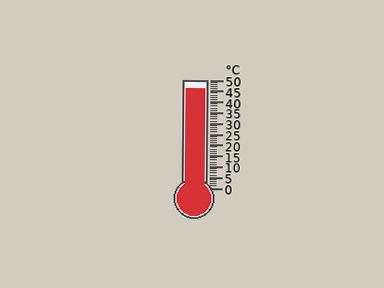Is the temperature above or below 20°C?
The temperature is above 20°C.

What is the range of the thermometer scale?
The thermometer scale ranges from 0°C to 50°C.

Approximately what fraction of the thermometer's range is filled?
The thermometer is filled to approximately 90% of its range.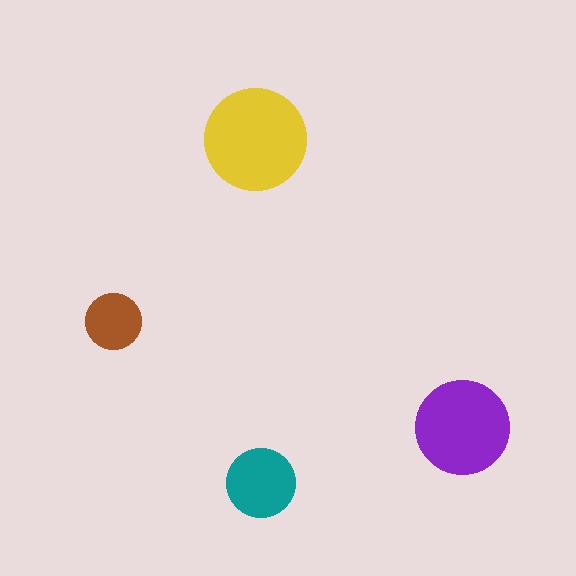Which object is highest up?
The yellow circle is topmost.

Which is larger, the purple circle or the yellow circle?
The yellow one.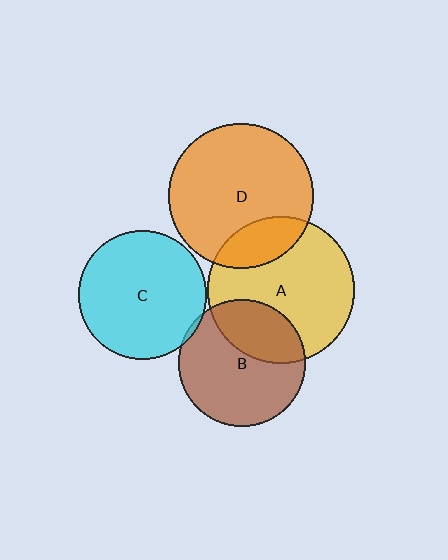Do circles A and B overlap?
Yes.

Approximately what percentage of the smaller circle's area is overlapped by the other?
Approximately 35%.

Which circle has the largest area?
Circle A (yellow).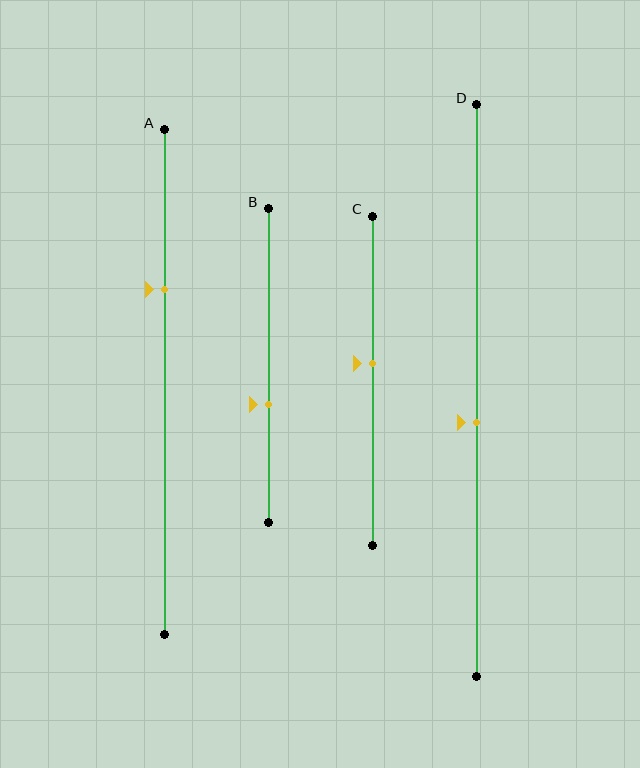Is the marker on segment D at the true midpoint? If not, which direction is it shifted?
No, the marker on segment D is shifted downward by about 6% of the segment length.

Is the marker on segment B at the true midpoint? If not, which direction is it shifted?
No, the marker on segment B is shifted downward by about 13% of the segment length.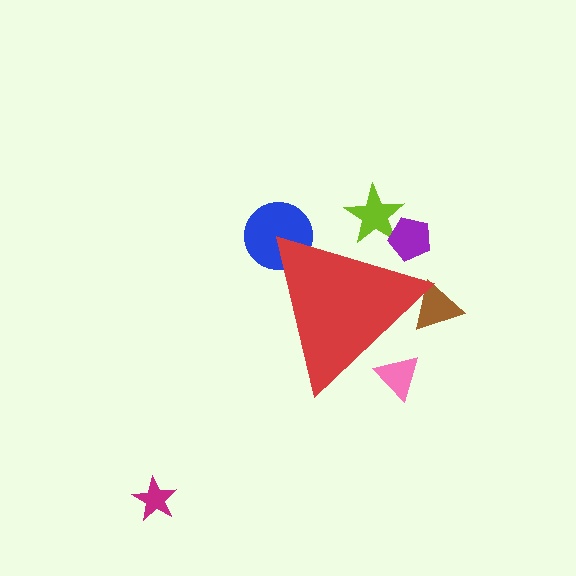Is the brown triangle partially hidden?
Yes, the brown triangle is partially hidden behind the red triangle.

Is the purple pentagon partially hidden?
Yes, the purple pentagon is partially hidden behind the red triangle.